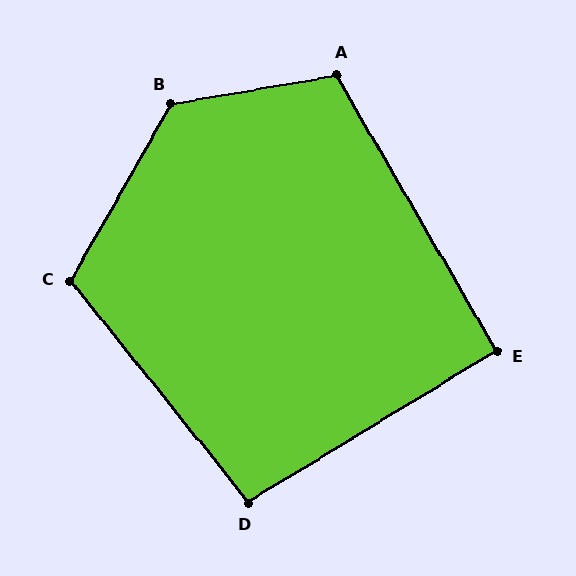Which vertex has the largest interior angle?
B, at approximately 130 degrees.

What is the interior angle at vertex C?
Approximately 112 degrees (obtuse).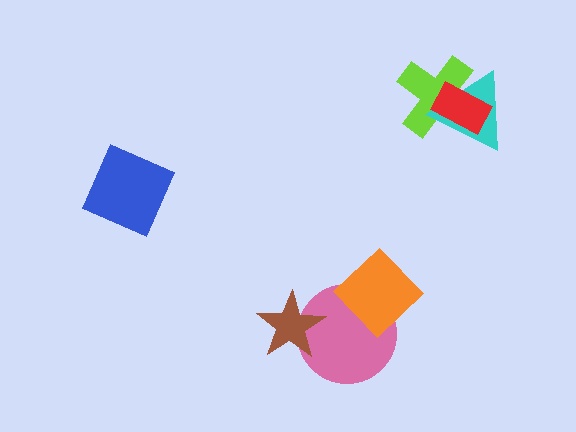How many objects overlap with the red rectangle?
2 objects overlap with the red rectangle.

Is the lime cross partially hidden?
Yes, it is partially covered by another shape.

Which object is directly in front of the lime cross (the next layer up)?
The cyan triangle is directly in front of the lime cross.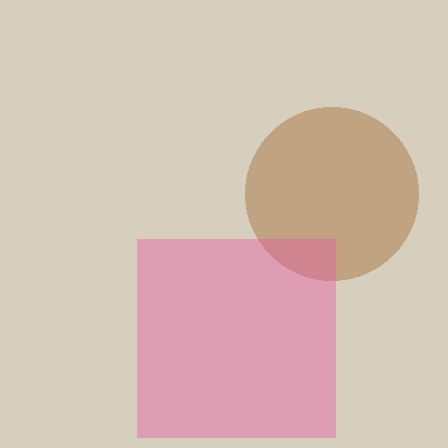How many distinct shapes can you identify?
There are 2 distinct shapes: a brown circle, a pink square.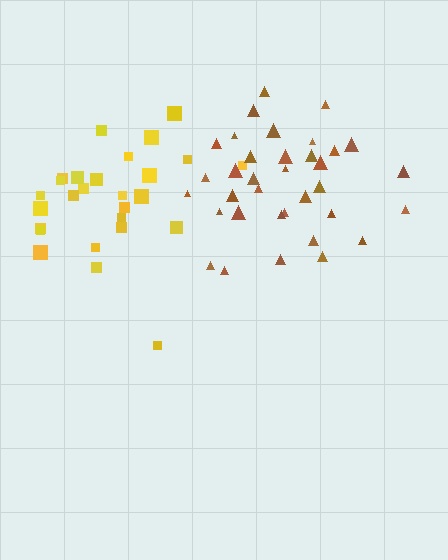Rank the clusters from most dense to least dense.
brown, yellow.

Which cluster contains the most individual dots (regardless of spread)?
Brown (35).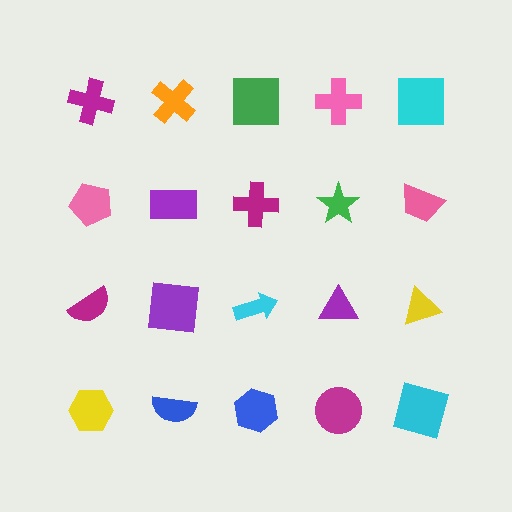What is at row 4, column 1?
A yellow hexagon.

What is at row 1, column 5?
A cyan square.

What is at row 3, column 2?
A purple square.